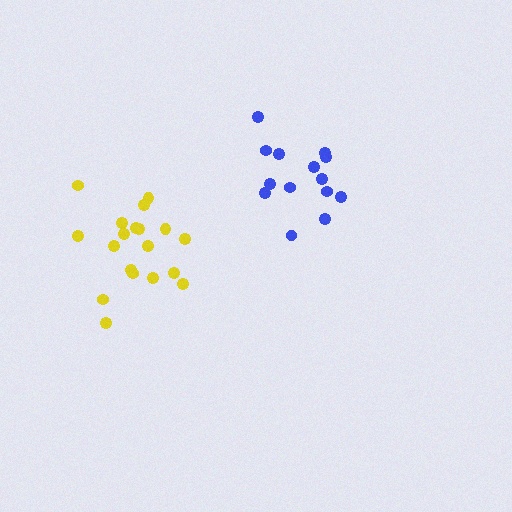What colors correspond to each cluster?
The clusters are colored: yellow, blue.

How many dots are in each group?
Group 1: 19 dots, Group 2: 14 dots (33 total).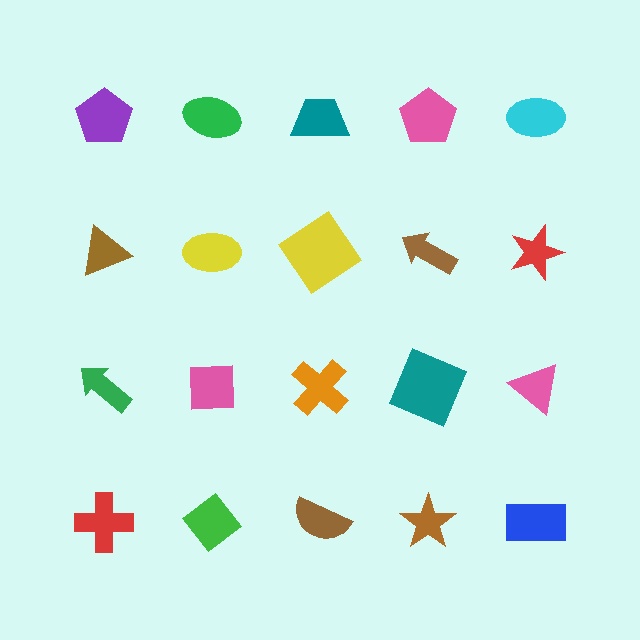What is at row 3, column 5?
A pink triangle.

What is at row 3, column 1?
A green arrow.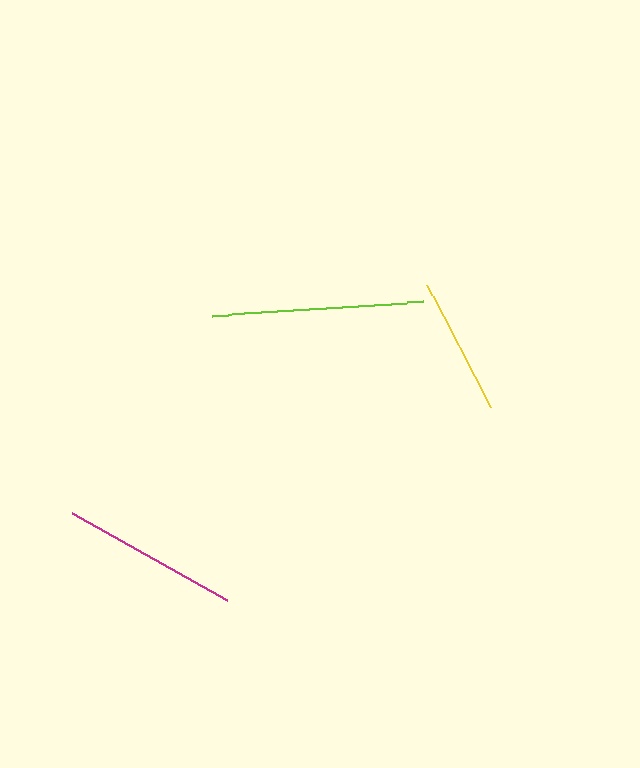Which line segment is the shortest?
The yellow line is the shortest at approximately 137 pixels.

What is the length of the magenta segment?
The magenta segment is approximately 178 pixels long.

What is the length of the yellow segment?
The yellow segment is approximately 137 pixels long.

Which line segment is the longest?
The lime line is the longest at approximately 211 pixels.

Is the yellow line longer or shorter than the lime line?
The lime line is longer than the yellow line.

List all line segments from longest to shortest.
From longest to shortest: lime, magenta, yellow.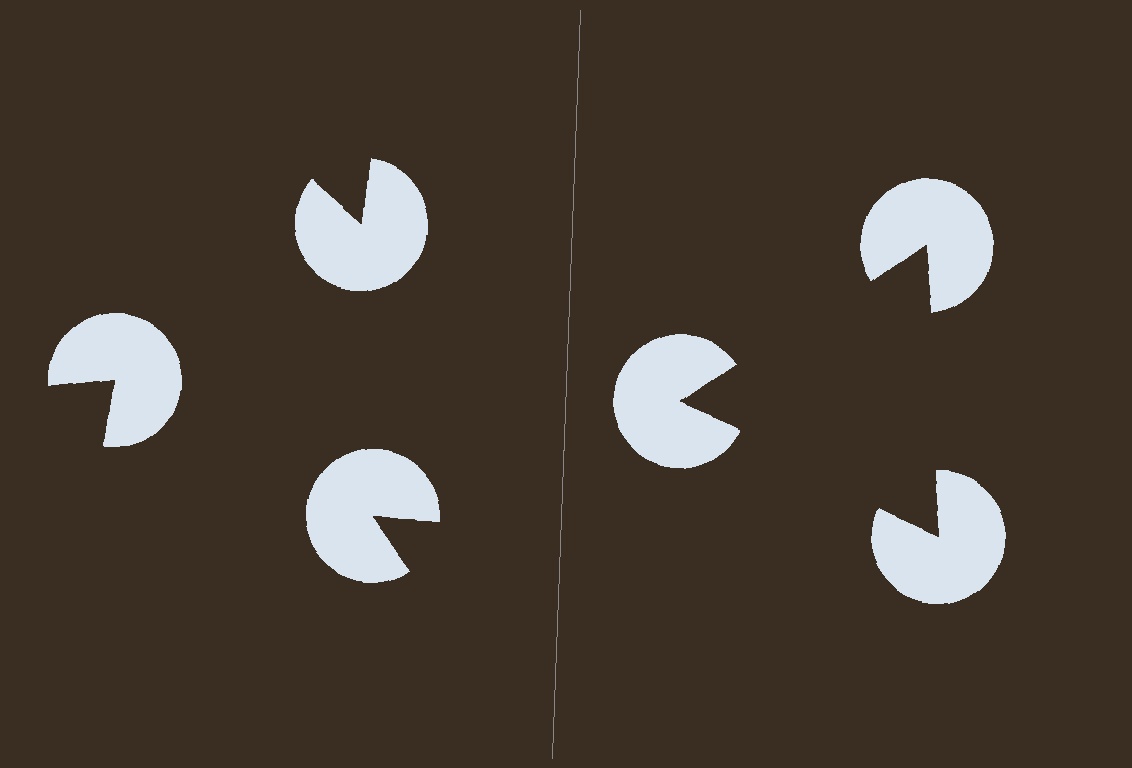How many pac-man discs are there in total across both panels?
6 — 3 on each side.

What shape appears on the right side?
An illusory triangle.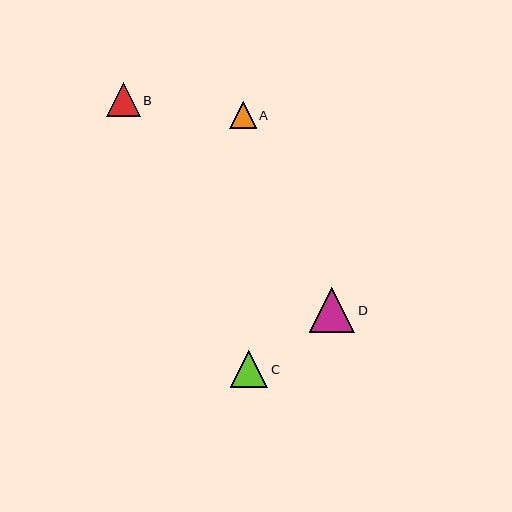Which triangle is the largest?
Triangle D is the largest with a size of approximately 45 pixels.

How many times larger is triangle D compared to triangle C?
Triangle D is approximately 1.2 times the size of triangle C.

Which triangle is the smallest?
Triangle A is the smallest with a size of approximately 27 pixels.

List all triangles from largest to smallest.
From largest to smallest: D, C, B, A.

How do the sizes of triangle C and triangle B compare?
Triangle C and triangle B are approximately the same size.